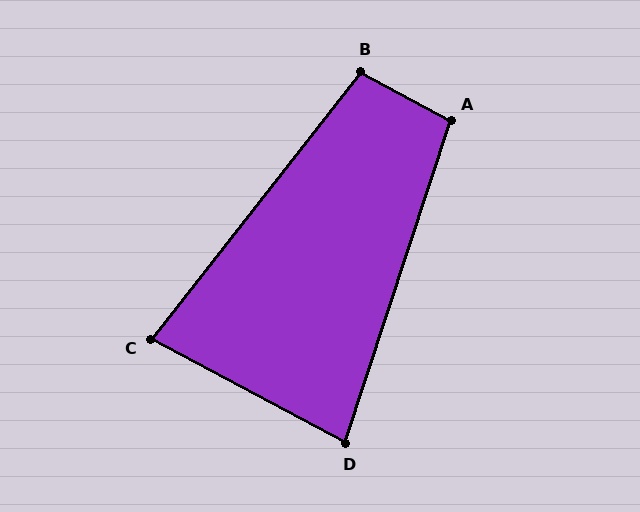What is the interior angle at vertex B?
Approximately 100 degrees (obtuse).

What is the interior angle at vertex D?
Approximately 80 degrees (acute).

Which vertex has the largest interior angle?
A, at approximately 100 degrees.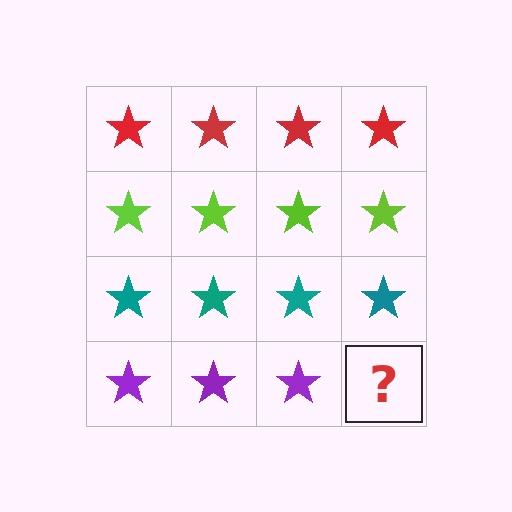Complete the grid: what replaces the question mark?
The question mark should be replaced with a purple star.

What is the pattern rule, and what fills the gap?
The rule is that each row has a consistent color. The gap should be filled with a purple star.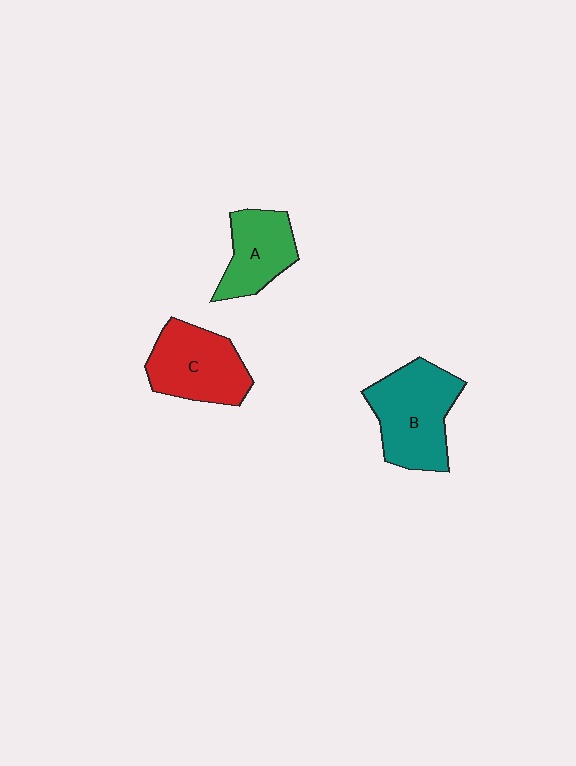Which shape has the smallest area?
Shape A (green).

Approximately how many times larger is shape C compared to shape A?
Approximately 1.3 times.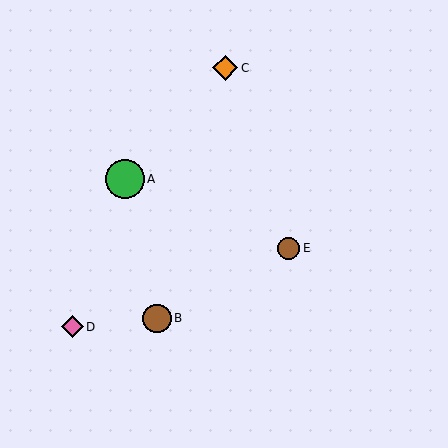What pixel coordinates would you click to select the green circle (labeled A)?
Click at (125, 179) to select the green circle A.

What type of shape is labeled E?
Shape E is a brown circle.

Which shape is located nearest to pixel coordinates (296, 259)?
The brown circle (labeled E) at (289, 248) is nearest to that location.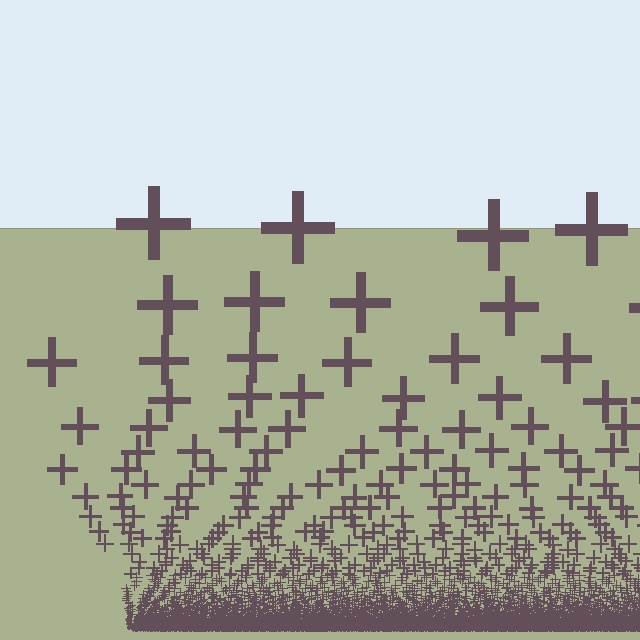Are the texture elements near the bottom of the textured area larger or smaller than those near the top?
Smaller. The gradient is inverted — elements near the bottom are smaller and denser.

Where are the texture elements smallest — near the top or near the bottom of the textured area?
Near the bottom.